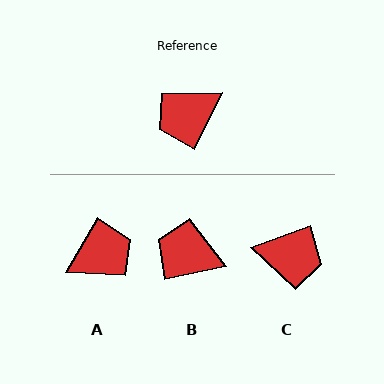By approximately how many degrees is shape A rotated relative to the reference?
Approximately 176 degrees counter-clockwise.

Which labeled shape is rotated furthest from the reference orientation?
A, about 176 degrees away.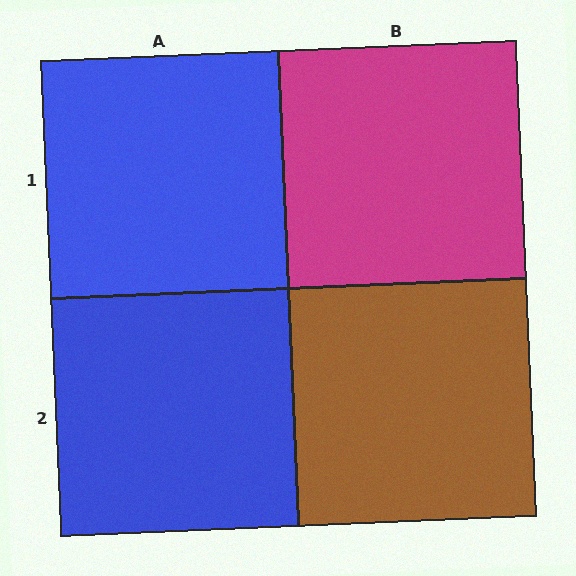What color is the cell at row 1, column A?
Blue.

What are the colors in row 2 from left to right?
Blue, brown.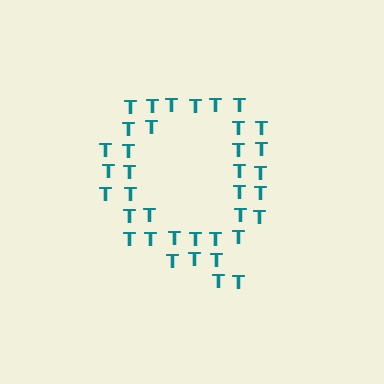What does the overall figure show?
The overall figure shows the letter Q.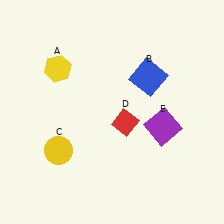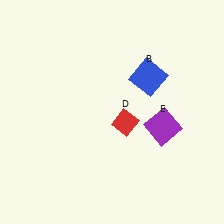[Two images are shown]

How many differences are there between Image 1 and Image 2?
There are 2 differences between the two images.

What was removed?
The yellow circle (C), the yellow hexagon (A) were removed in Image 2.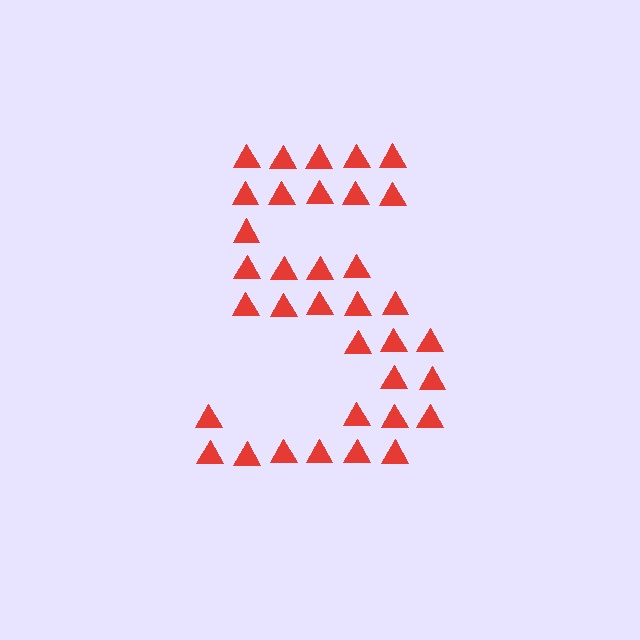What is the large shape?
The large shape is the digit 5.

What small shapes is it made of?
It is made of small triangles.